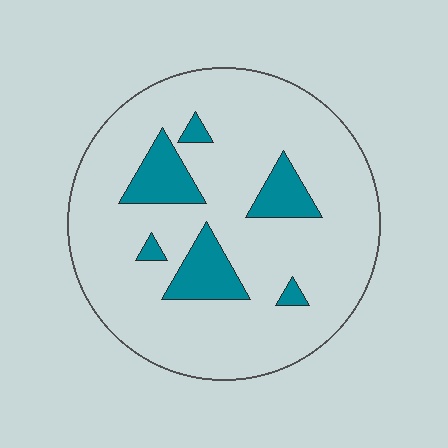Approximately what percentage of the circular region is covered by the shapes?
Approximately 15%.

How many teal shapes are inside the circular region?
6.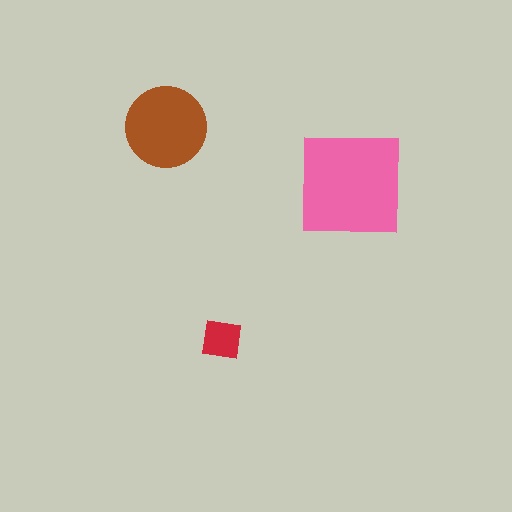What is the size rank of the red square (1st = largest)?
3rd.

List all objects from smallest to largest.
The red square, the brown circle, the pink square.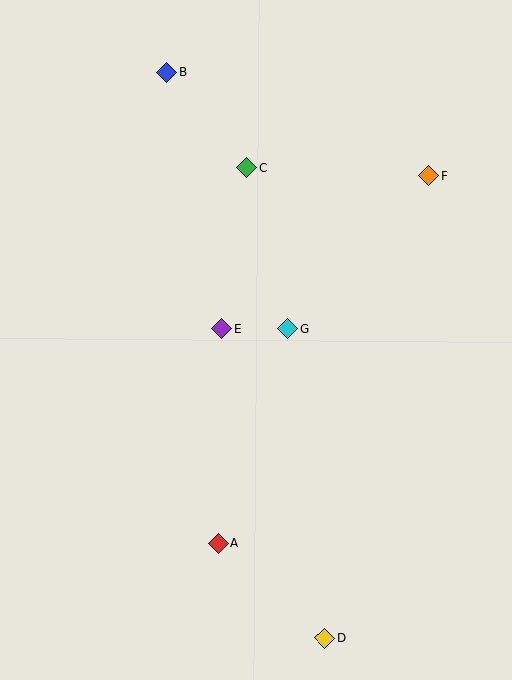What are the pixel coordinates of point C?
Point C is at (247, 168).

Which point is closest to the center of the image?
Point G at (288, 329) is closest to the center.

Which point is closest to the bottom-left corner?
Point A is closest to the bottom-left corner.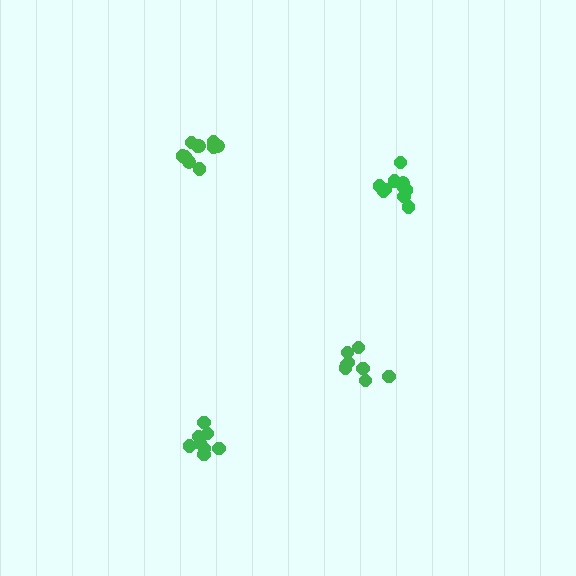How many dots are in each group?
Group 1: 8 dots, Group 2: 8 dots, Group 3: 10 dots, Group 4: 11 dots (37 total).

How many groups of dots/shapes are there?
There are 4 groups.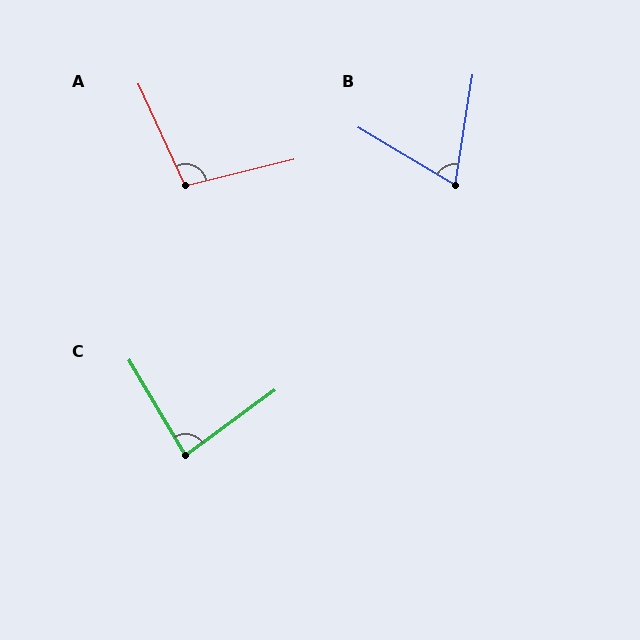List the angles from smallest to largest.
B (68°), C (85°), A (101°).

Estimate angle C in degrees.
Approximately 85 degrees.